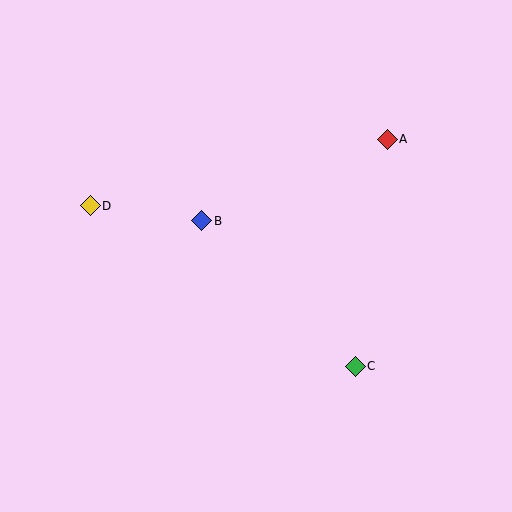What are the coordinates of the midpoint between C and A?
The midpoint between C and A is at (371, 253).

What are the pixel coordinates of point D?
Point D is at (90, 206).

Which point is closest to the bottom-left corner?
Point D is closest to the bottom-left corner.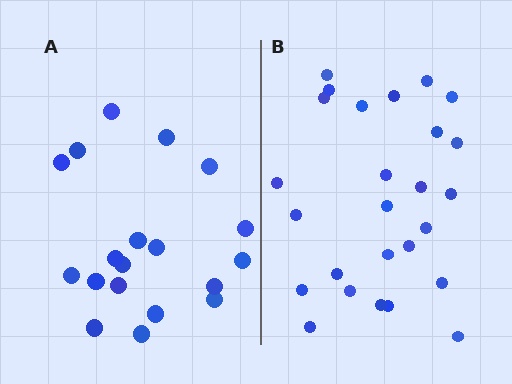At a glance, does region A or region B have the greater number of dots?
Region B (the right region) has more dots.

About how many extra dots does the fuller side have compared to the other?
Region B has roughly 8 or so more dots than region A.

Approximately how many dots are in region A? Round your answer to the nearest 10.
About 20 dots. (The exact count is 19, which rounds to 20.)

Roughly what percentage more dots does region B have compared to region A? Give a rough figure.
About 35% more.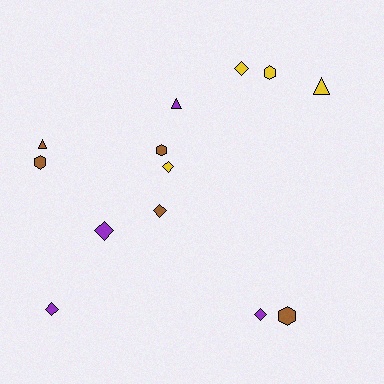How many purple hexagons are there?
There are no purple hexagons.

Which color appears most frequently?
Brown, with 5 objects.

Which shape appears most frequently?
Diamond, with 6 objects.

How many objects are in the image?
There are 13 objects.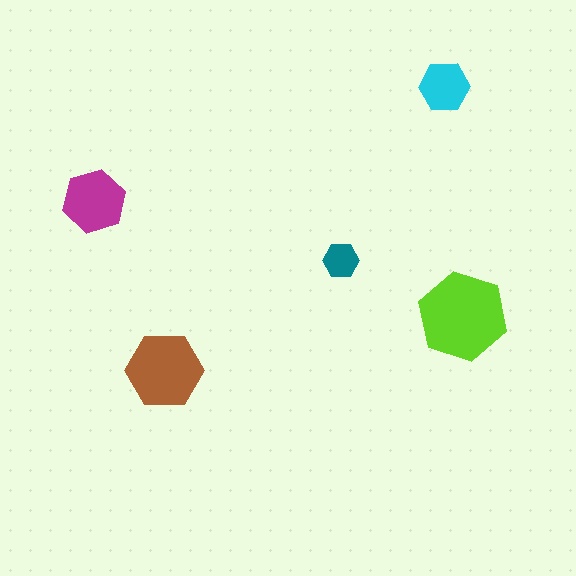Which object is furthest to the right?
The lime hexagon is rightmost.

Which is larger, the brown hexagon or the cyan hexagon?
The brown one.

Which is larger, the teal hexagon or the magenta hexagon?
The magenta one.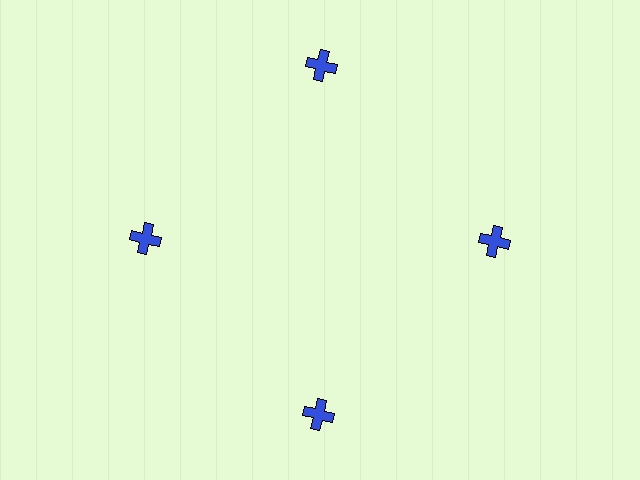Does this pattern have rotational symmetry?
Yes, this pattern has 4-fold rotational symmetry. It looks the same after rotating 90 degrees around the center.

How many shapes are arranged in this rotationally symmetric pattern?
There are 4 shapes, arranged in 4 groups of 1.